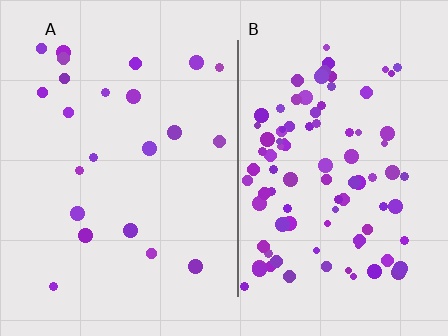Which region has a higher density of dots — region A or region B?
B (the right).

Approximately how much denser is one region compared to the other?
Approximately 4.2× — region B over region A.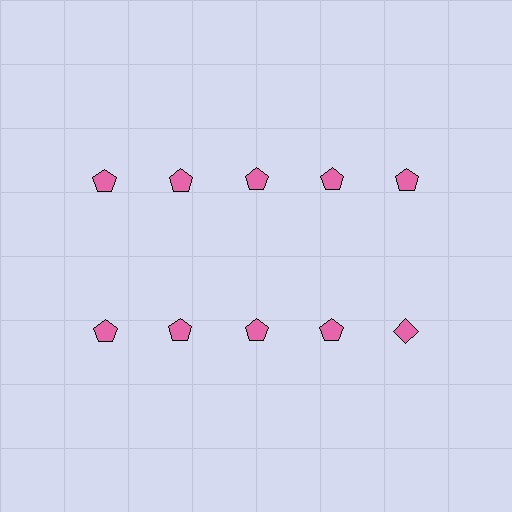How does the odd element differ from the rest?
It has a different shape: diamond instead of pentagon.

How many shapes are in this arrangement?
There are 10 shapes arranged in a grid pattern.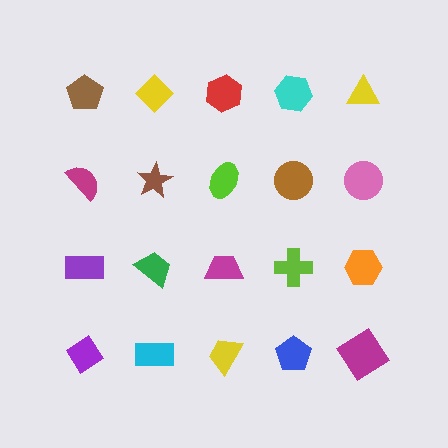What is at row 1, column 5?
A yellow triangle.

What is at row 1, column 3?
A red hexagon.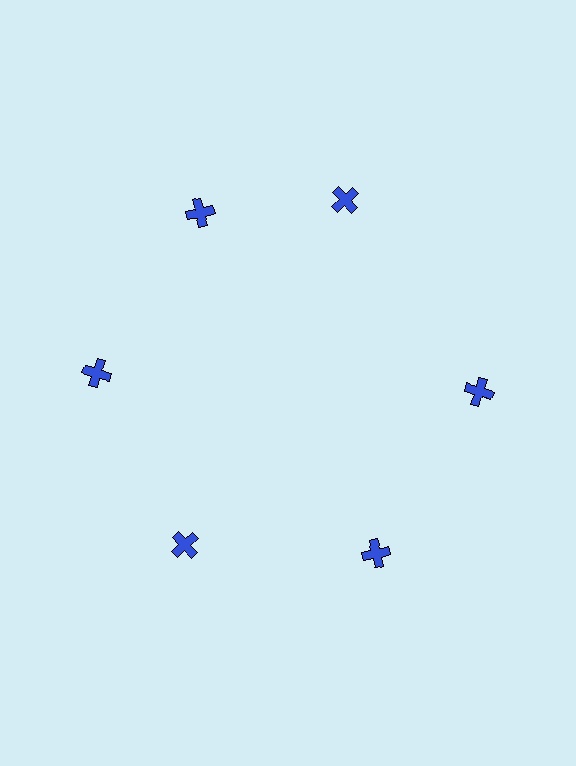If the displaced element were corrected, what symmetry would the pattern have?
It would have 6-fold rotational symmetry — the pattern would map onto itself every 60 degrees.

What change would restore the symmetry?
The symmetry would be restored by rotating it back into even spacing with its neighbors so that all 6 crosses sit at equal angles and equal distance from the center.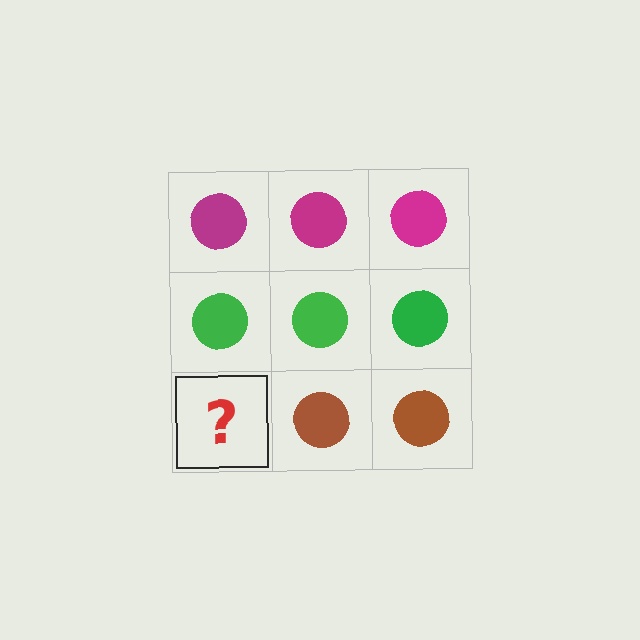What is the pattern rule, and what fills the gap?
The rule is that each row has a consistent color. The gap should be filled with a brown circle.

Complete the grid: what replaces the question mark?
The question mark should be replaced with a brown circle.